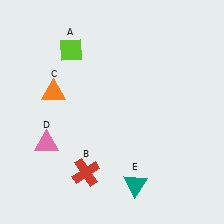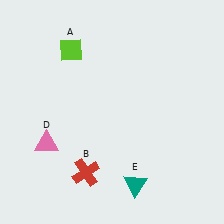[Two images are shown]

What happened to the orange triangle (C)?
The orange triangle (C) was removed in Image 2. It was in the top-left area of Image 1.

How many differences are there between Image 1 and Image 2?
There is 1 difference between the two images.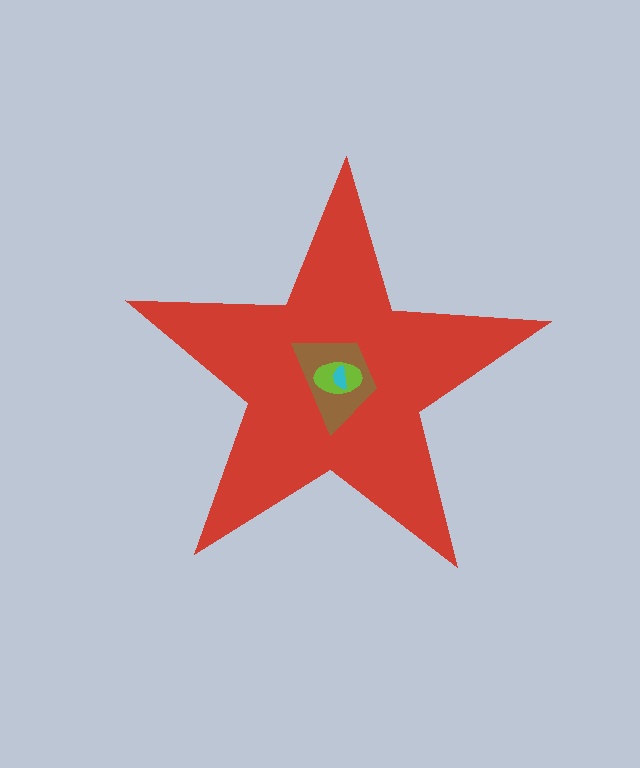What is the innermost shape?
The cyan semicircle.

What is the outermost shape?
The red star.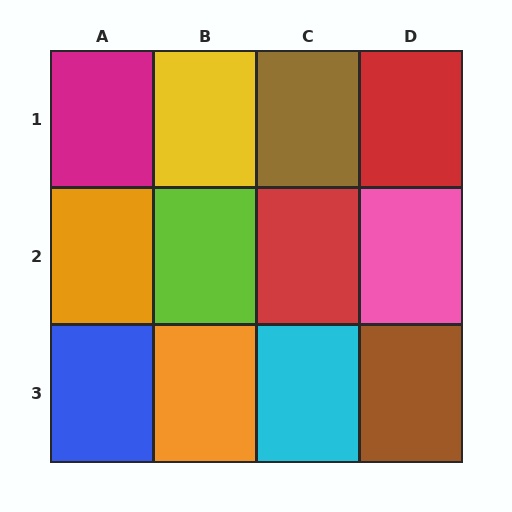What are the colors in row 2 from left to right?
Orange, lime, red, pink.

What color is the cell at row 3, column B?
Orange.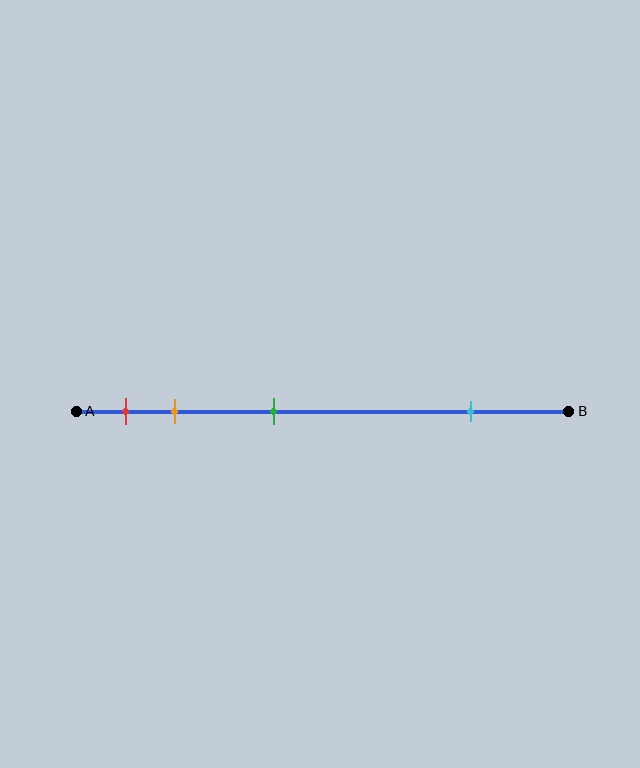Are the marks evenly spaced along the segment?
No, the marks are not evenly spaced.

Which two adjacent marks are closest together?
The red and orange marks are the closest adjacent pair.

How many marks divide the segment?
There are 4 marks dividing the segment.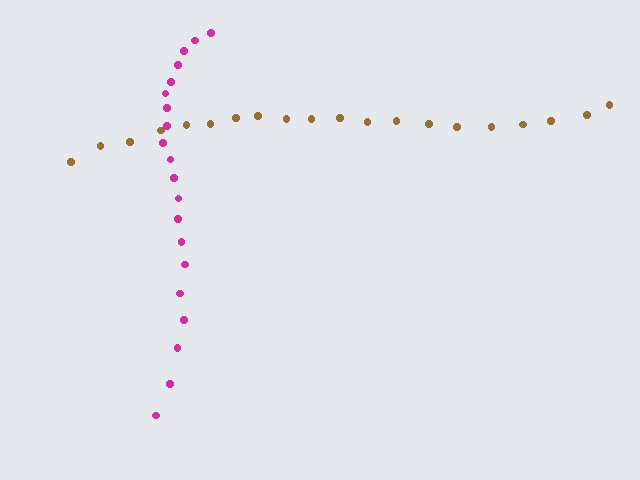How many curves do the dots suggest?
There are 2 distinct paths.